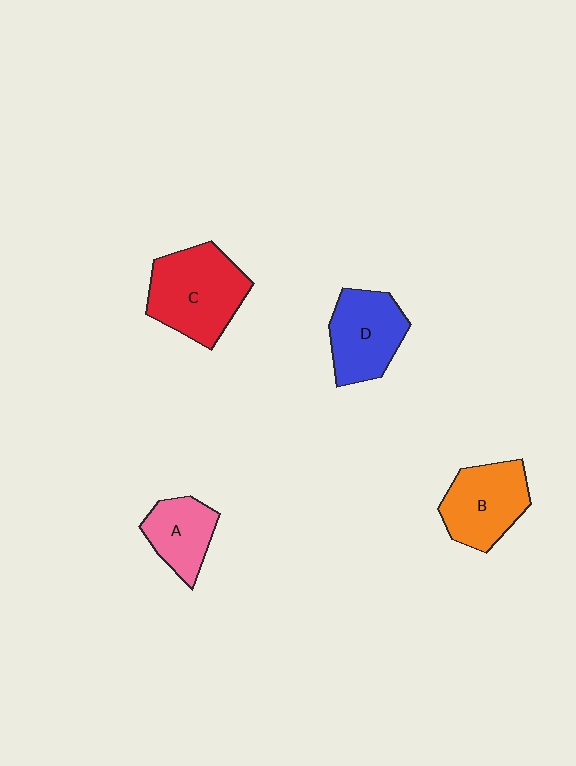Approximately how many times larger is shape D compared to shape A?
Approximately 1.3 times.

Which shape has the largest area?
Shape C (red).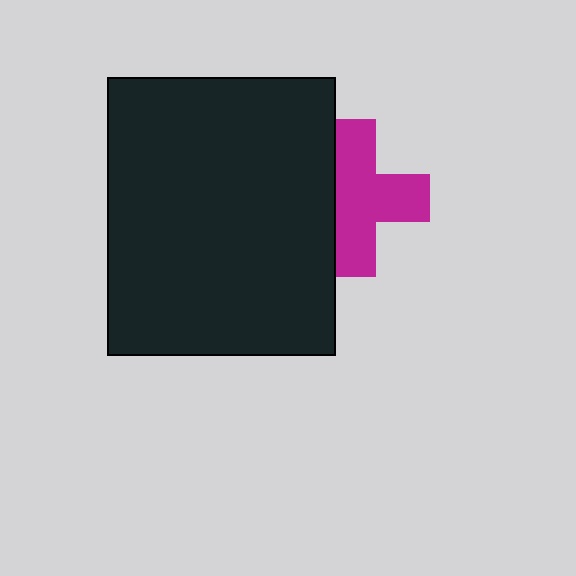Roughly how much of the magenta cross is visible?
Most of it is visible (roughly 70%).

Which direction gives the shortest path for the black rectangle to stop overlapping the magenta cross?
Moving left gives the shortest separation.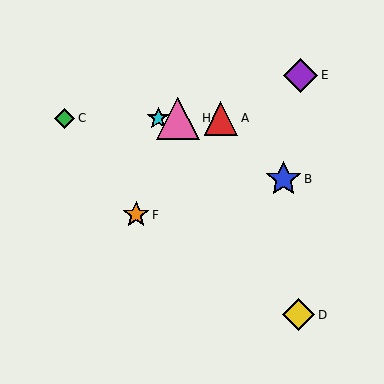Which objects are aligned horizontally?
Objects A, C, G, H are aligned horizontally.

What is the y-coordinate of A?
Object A is at y≈118.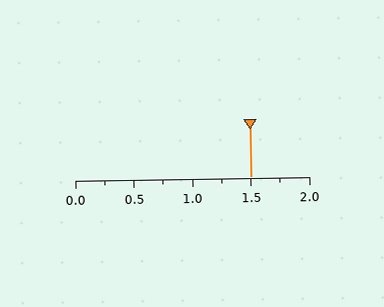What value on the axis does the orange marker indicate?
The marker indicates approximately 1.5.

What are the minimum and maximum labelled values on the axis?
The axis runs from 0.0 to 2.0.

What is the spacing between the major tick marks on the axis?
The major ticks are spaced 0.5 apart.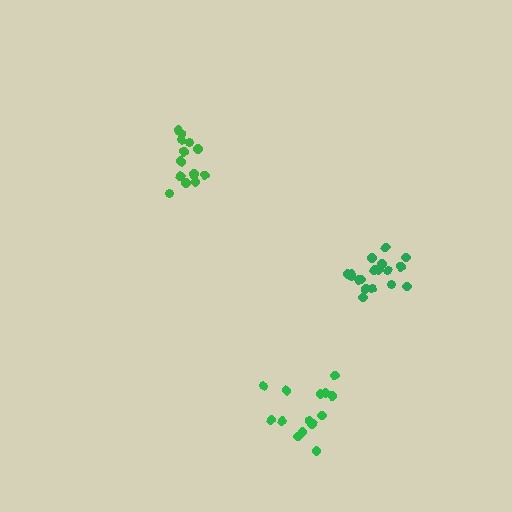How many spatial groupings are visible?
There are 3 spatial groupings.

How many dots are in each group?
Group 1: 14 dots, Group 2: 18 dots, Group 3: 13 dots (45 total).